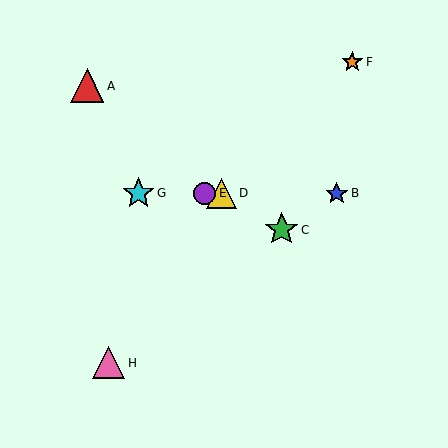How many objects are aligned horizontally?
4 objects (B, D, E, G) are aligned horizontally.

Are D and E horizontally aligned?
Yes, both are at y≈193.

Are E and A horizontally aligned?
No, E is at y≈193 and A is at y≈86.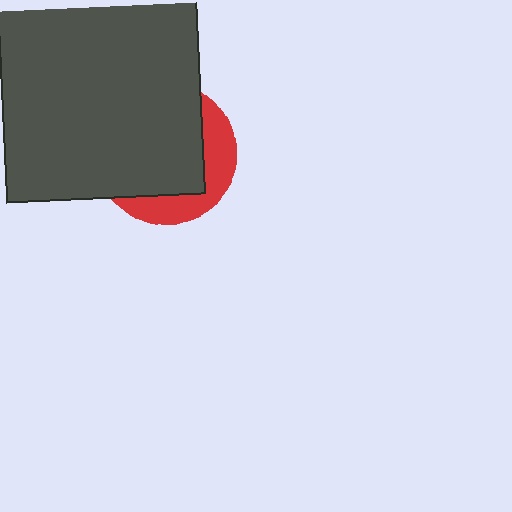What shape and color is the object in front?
The object in front is a dark gray square.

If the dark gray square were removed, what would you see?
You would see the complete red circle.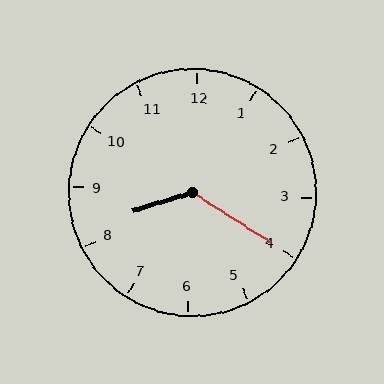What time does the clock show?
8:20.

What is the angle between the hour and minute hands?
Approximately 130 degrees.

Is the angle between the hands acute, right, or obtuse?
It is obtuse.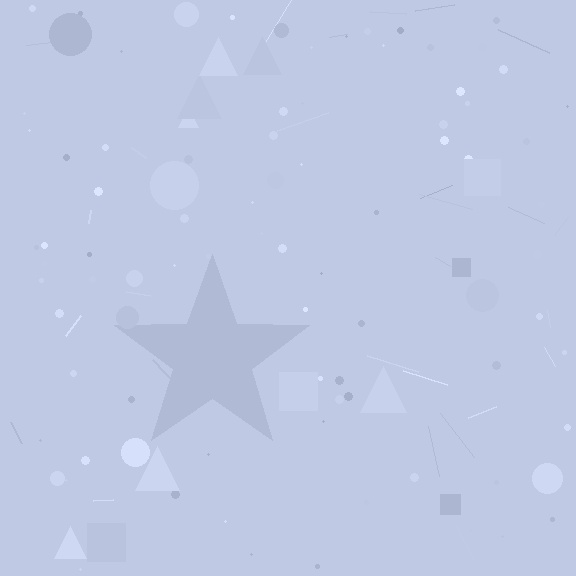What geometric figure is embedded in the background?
A star is embedded in the background.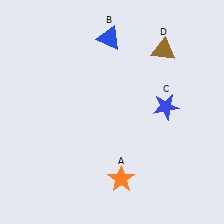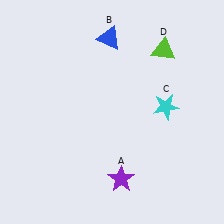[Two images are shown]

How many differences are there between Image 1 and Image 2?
There are 3 differences between the two images.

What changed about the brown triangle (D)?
In Image 1, D is brown. In Image 2, it changed to lime.